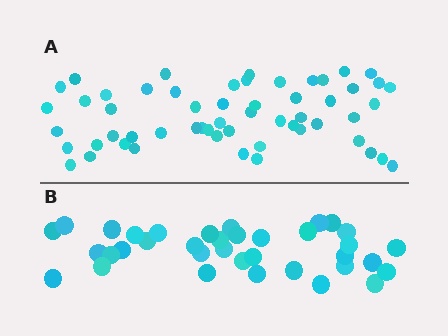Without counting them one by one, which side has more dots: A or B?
Region A (the top region) has more dots.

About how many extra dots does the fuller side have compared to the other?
Region A has approximately 20 more dots than region B.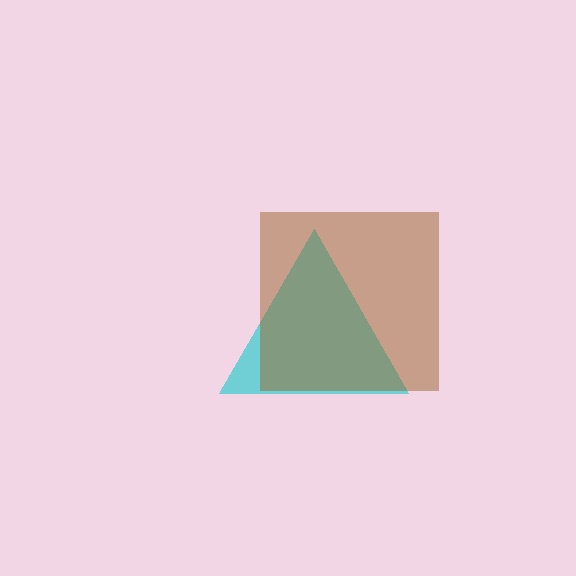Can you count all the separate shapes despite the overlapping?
Yes, there are 2 separate shapes.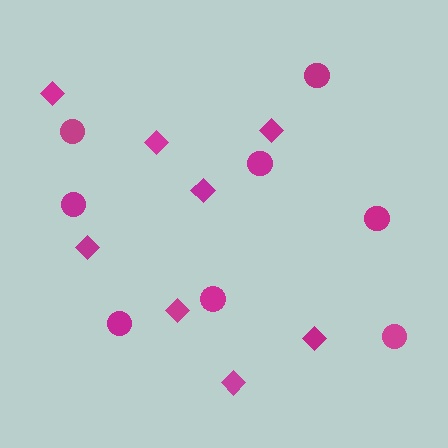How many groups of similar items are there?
There are 2 groups: one group of circles (8) and one group of diamonds (8).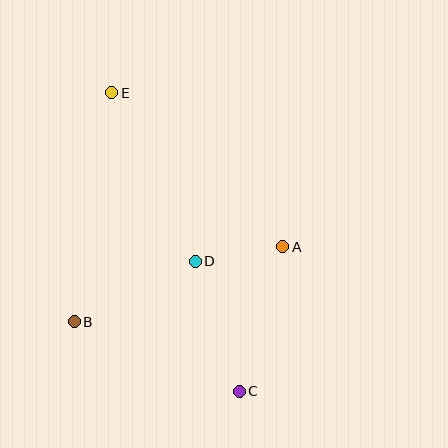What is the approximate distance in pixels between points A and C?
The distance between A and C is approximately 151 pixels.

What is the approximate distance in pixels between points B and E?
The distance between B and E is approximately 232 pixels.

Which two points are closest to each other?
Points A and D are closest to each other.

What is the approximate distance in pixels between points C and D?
The distance between C and D is approximately 137 pixels.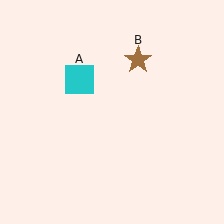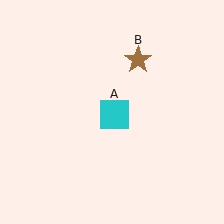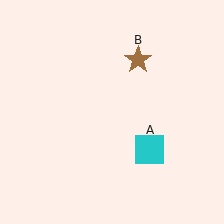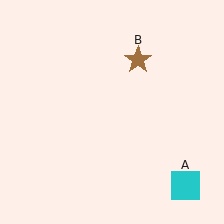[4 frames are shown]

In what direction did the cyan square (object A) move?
The cyan square (object A) moved down and to the right.